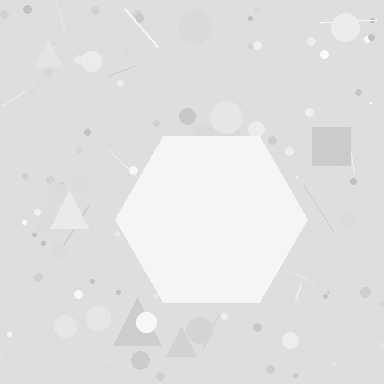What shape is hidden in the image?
A hexagon is hidden in the image.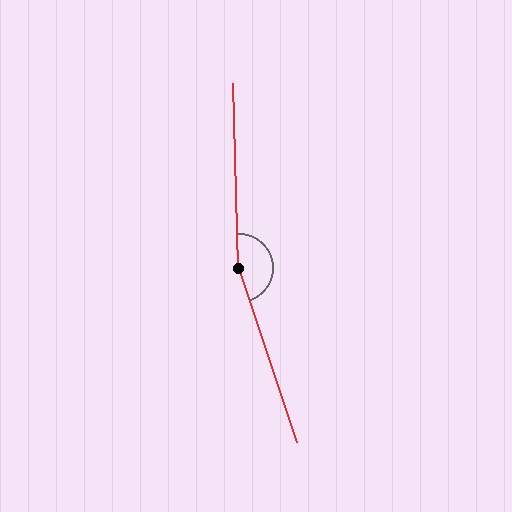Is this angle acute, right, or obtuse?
It is obtuse.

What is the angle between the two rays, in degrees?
Approximately 163 degrees.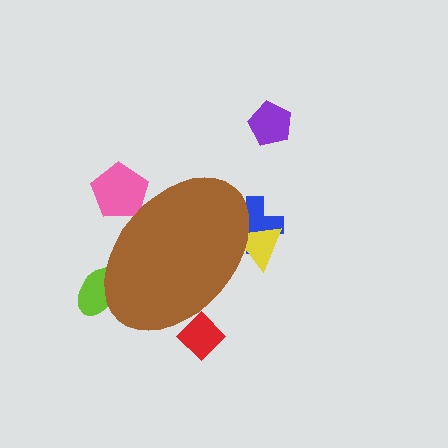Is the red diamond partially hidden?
Yes, the red diamond is partially hidden behind the brown ellipse.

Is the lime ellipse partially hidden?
Yes, the lime ellipse is partially hidden behind the brown ellipse.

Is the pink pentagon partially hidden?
Yes, the pink pentagon is partially hidden behind the brown ellipse.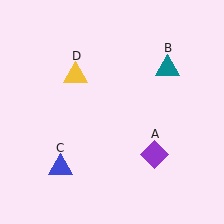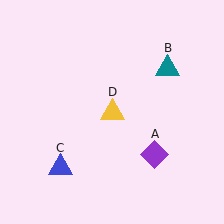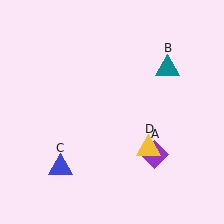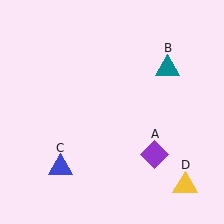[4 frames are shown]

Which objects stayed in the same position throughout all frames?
Purple diamond (object A) and teal triangle (object B) and blue triangle (object C) remained stationary.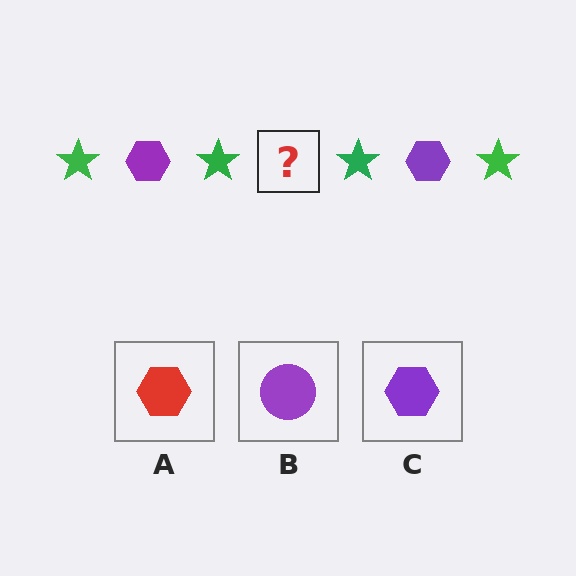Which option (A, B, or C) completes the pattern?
C.